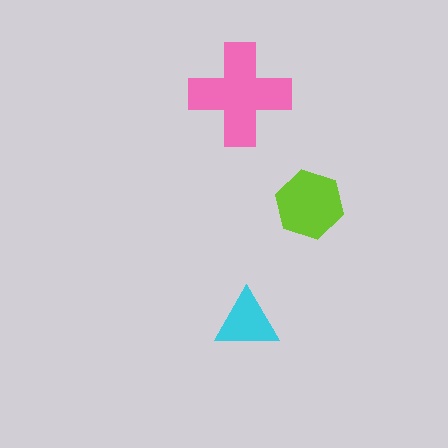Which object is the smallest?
The cyan triangle.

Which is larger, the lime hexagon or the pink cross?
The pink cross.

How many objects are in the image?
There are 3 objects in the image.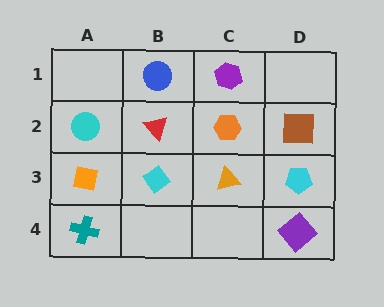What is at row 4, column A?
A teal cross.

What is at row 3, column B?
A cyan diamond.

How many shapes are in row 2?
4 shapes.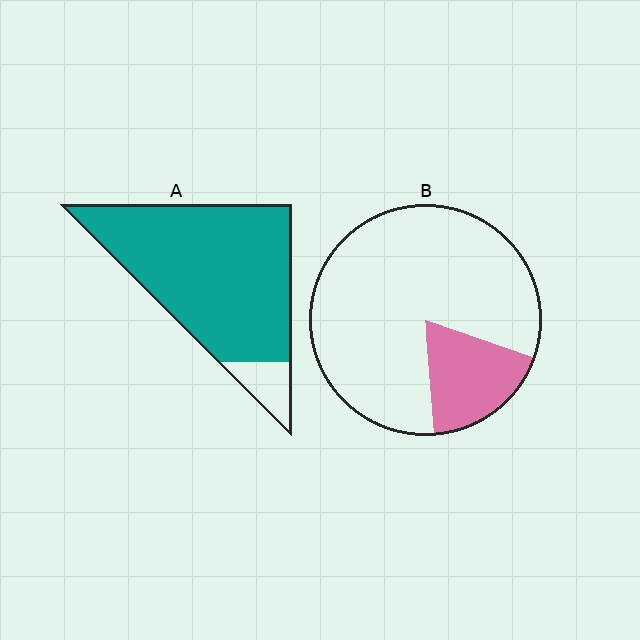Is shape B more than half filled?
No.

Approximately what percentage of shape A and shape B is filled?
A is approximately 90% and B is approximately 20%.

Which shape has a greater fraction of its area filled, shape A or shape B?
Shape A.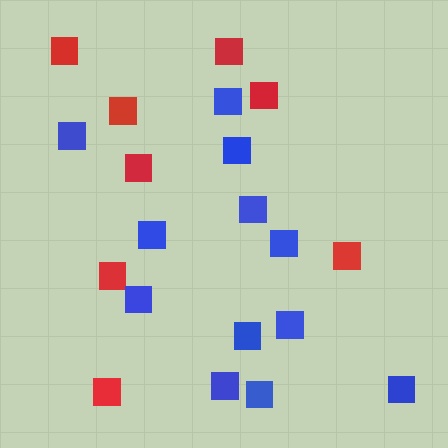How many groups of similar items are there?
There are 2 groups: one group of red squares (8) and one group of blue squares (12).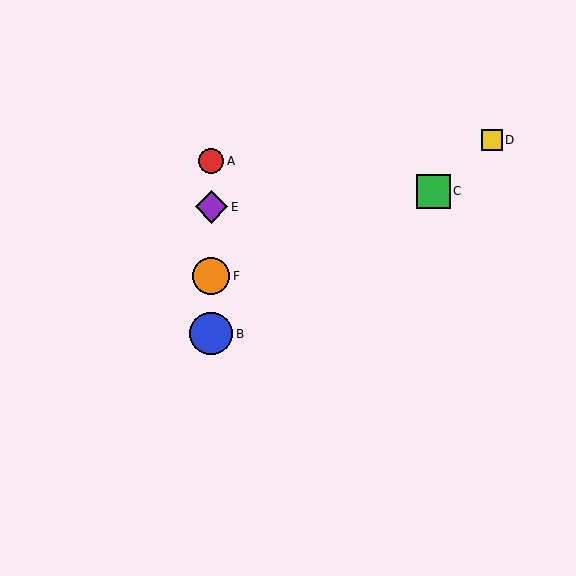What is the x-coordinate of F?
Object F is at x≈211.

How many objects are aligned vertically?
4 objects (A, B, E, F) are aligned vertically.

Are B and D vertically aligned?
No, B is at x≈211 and D is at x≈492.